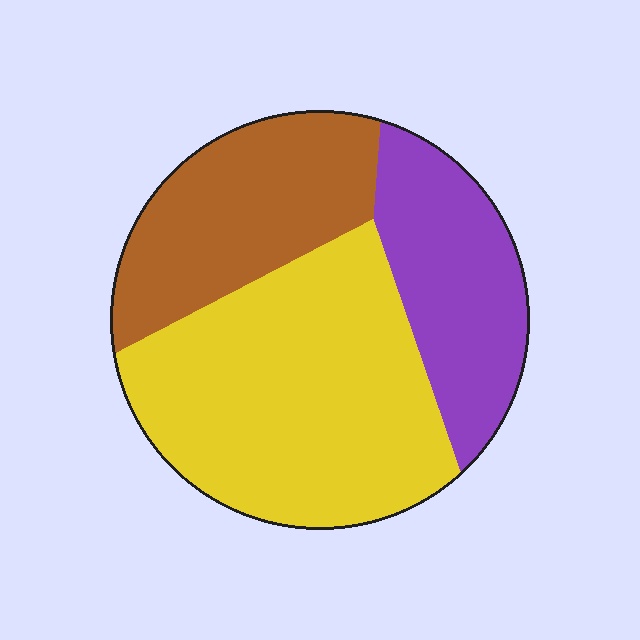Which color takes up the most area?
Yellow, at roughly 50%.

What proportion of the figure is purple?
Purple takes up less than a quarter of the figure.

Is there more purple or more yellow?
Yellow.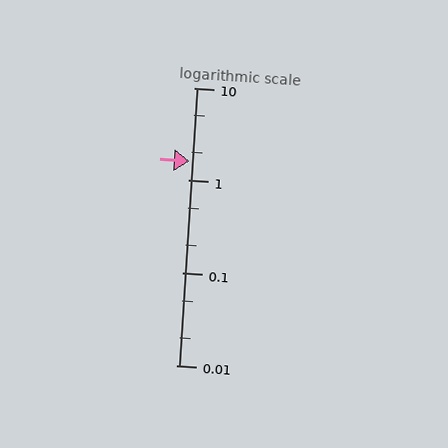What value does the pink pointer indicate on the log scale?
The pointer indicates approximately 1.6.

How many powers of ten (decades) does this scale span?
The scale spans 3 decades, from 0.01 to 10.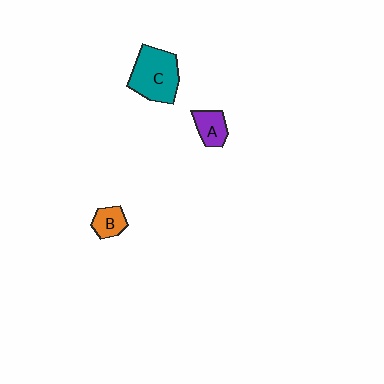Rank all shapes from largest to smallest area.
From largest to smallest: C (teal), A (purple), B (orange).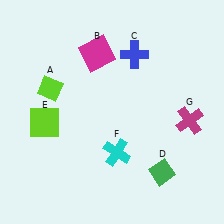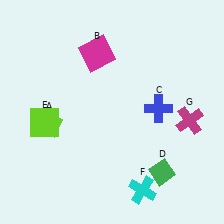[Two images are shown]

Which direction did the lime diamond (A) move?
The lime diamond (A) moved down.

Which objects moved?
The objects that moved are: the lime diamond (A), the blue cross (C), the cyan cross (F).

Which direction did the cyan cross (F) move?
The cyan cross (F) moved down.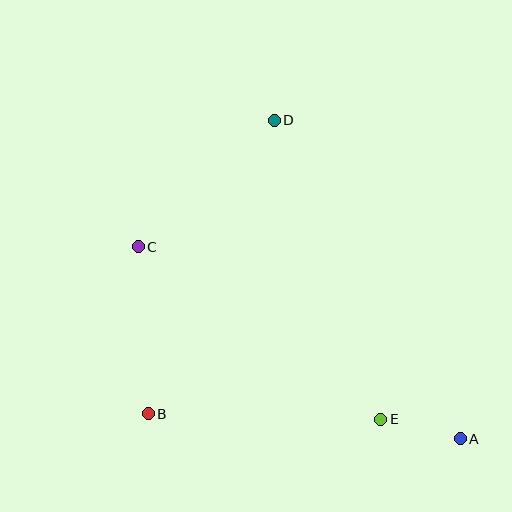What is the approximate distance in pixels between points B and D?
The distance between B and D is approximately 319 pixels.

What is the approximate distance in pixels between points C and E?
The distance between C and E is approximately 297 pixels.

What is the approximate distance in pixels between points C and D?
The distance between C and D is approximately 185 pixels.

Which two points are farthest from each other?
Points A and C are farthest from each other.